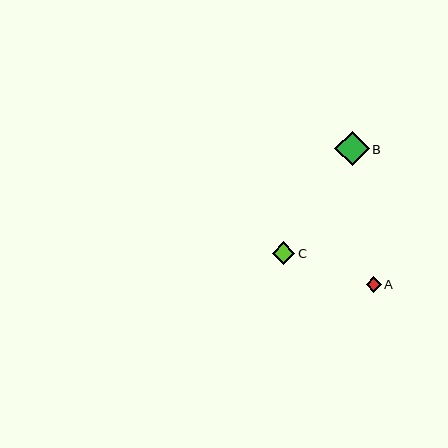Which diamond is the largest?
Diamond B is the largest with a size of approximately 34 pixels.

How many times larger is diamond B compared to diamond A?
Diamond B is approximately 2.2 times the size of diamond A.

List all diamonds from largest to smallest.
From largest to smallest: B, C, A.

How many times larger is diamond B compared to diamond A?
Diamond B is approximately 2.2 times the size of diamond A.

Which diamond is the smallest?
Diamond A is the smallest with a size of approximately 15 pixels.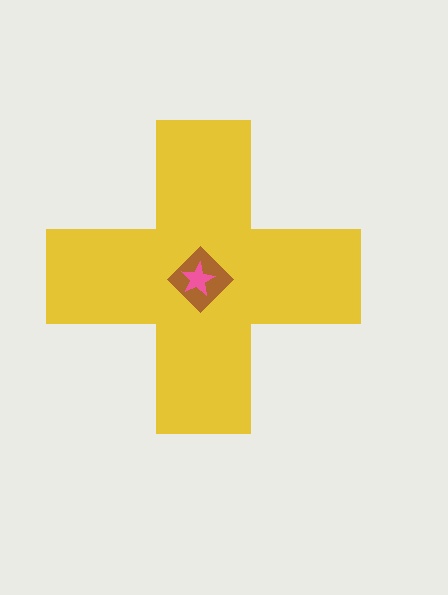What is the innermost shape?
The pink star.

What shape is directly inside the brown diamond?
The pink star.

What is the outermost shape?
The yellow cross.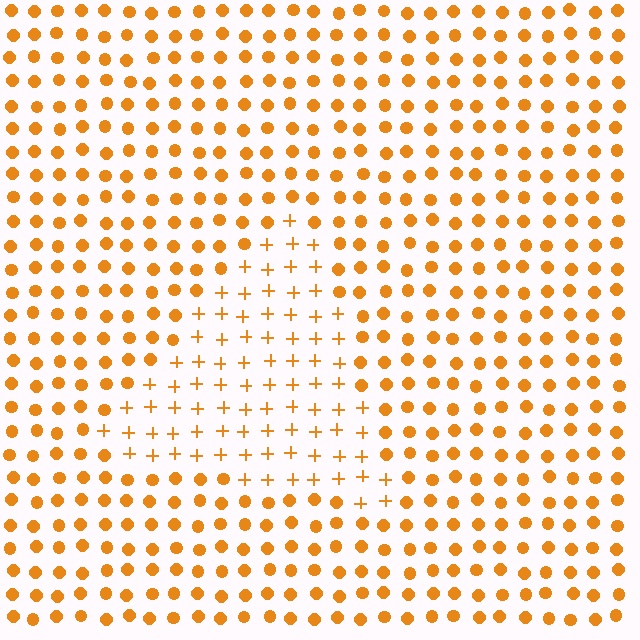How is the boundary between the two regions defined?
The boundary is defined by a change in element shape: plus signs inside vs. circles outside. All elements share the same color and spacing.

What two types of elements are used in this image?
The image uses plus signs inside the triangle region and circles outside it.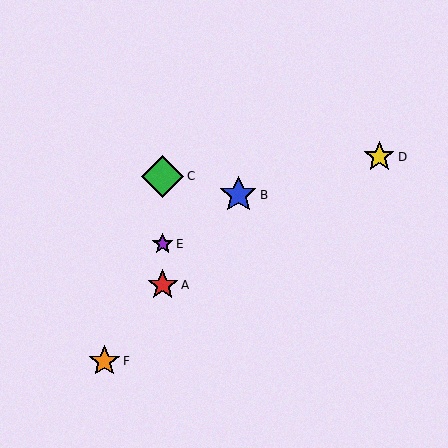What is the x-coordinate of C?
Object C is at x≈163.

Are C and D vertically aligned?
No, C is at x≈163 and D is at x≈379.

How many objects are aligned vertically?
3 objects (A, C, E) are aligned vertically.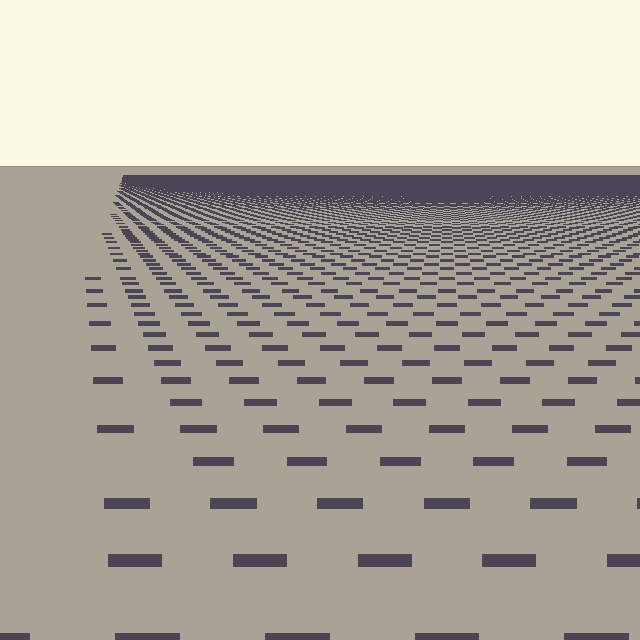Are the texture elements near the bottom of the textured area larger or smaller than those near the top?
Larger. Near the bottom, elements are closer to the viewer and appear at a bigger on-screen size.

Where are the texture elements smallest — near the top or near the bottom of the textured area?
Near the top.